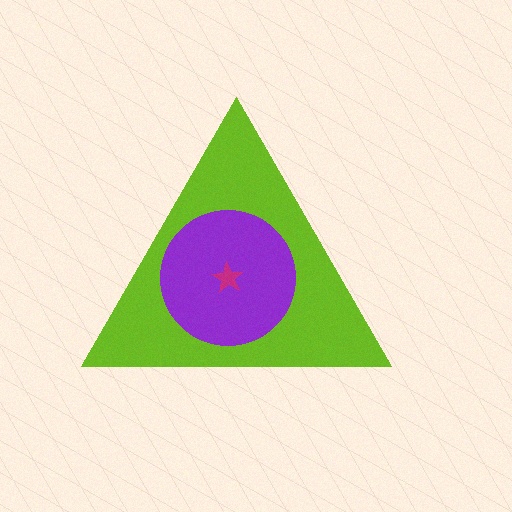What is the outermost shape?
The lime triangle.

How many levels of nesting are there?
3.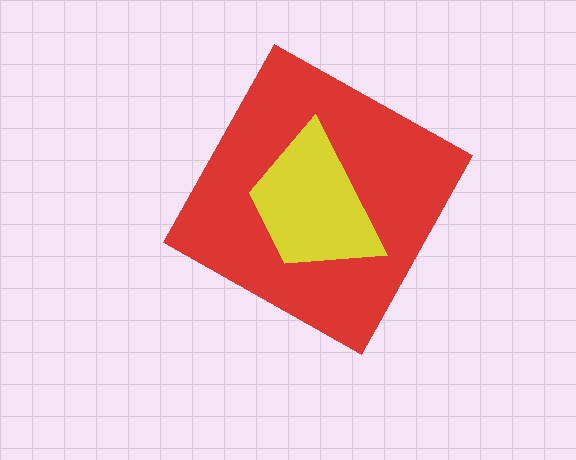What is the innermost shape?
The yellow trapezoid.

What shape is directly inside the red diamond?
The yellow trapezoid.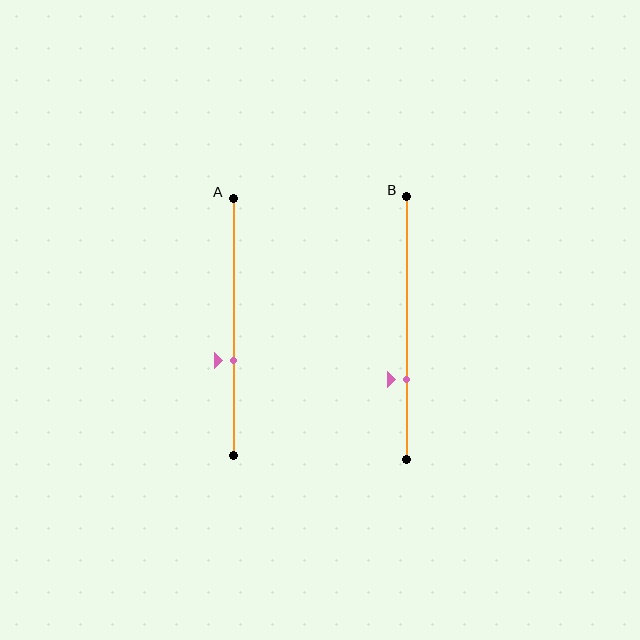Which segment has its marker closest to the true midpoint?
Segment A has its marker closest to the true midpoint.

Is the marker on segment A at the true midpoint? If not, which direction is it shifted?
No, the marker on segment A is shifted downward by about 13% of the segment length.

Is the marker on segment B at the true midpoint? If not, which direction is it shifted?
No, the marker on segment B is shifted downward by about 20% of the segment length.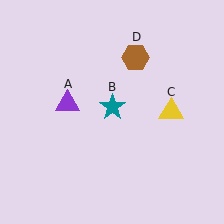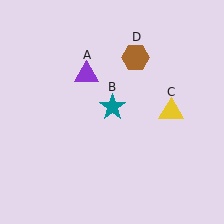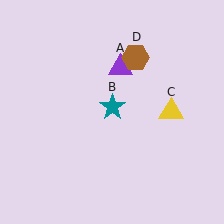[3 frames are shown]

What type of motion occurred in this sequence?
The purple triangle (object A) rotated clockwise around the center of the scene.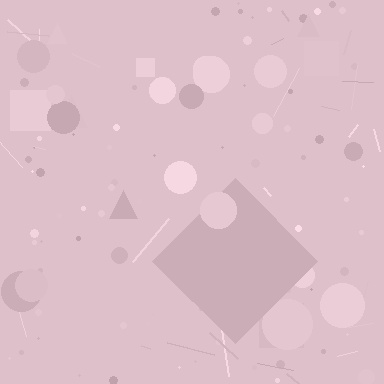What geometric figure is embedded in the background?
A diamond is embedded in the background.